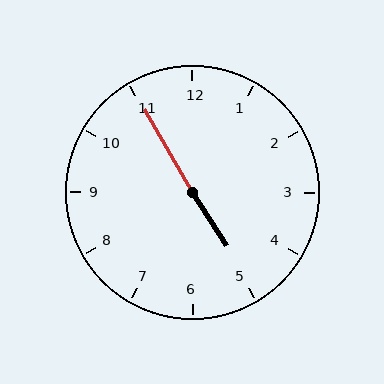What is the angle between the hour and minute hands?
Approximately 178 degrees.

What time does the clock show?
4:55.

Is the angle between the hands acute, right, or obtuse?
It is obtuse.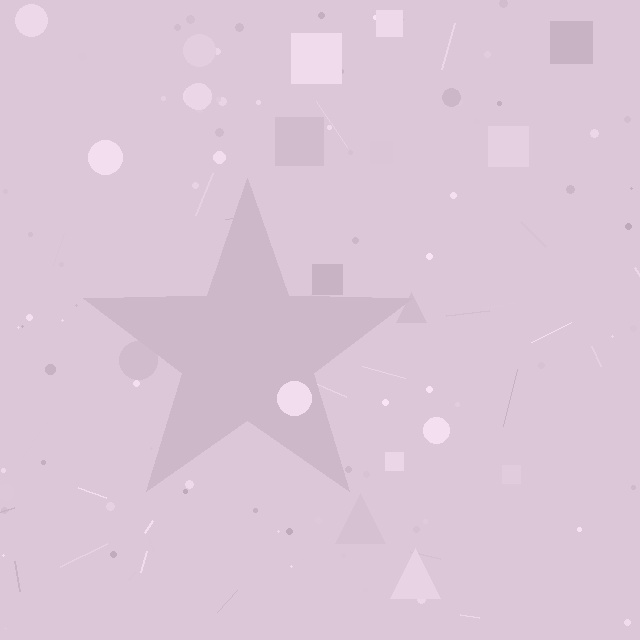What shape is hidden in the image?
A star is hidden in the image.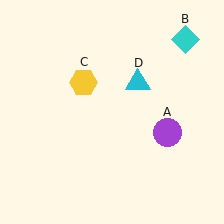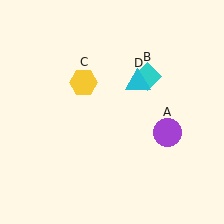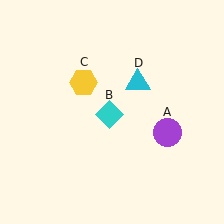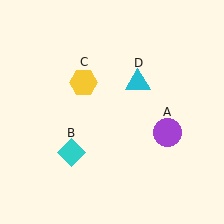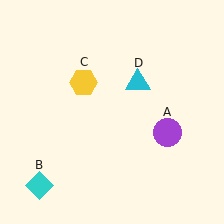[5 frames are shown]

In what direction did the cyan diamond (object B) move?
The cyan diamond (object B) moved down and to the left.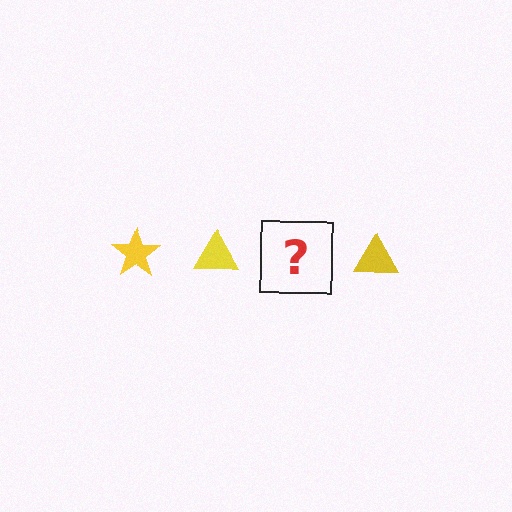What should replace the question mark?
The question mark should be replaced with a yellow star.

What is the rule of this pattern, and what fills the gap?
The rule is that the pattern cycles through star, triangle shapes in yellow. The gap should be filled with a yellow star.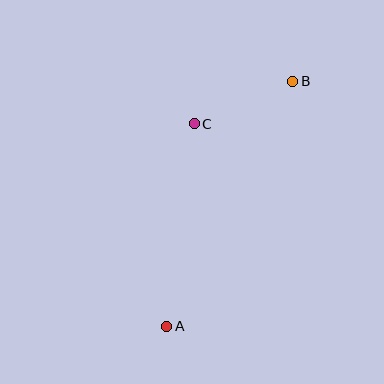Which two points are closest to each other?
Points B and C are closest to each other.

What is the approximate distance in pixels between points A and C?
The distance between A and C is approximately 204 pixels.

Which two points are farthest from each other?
Points A and B are farthest from each other.